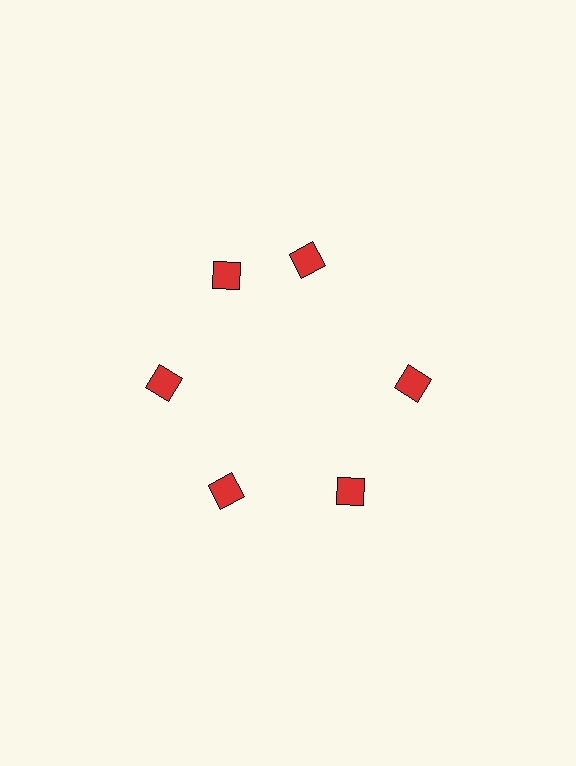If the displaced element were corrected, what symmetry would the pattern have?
It would have 6-fold rotational symmetry — the pattern would map onto itself every 60 degrees.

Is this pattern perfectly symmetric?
No. The 6 red diamonds are arranged in a ring, but one element near the 1 o'clock position is rotated out of alignment along the ring, breaking the 6-fold rotational symmetry.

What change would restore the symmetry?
The symmetry would be restored by rotating it back into even spacing with its neighbors so that all 6 diamonds sit at equal angles and equal distance from the center.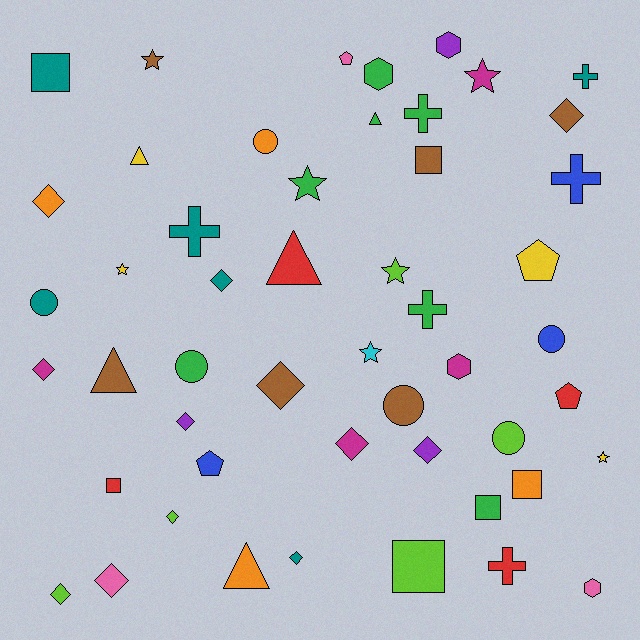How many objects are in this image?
There are 50 objects.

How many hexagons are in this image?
There are 4 hexagons.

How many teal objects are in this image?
There are 6 teal objects.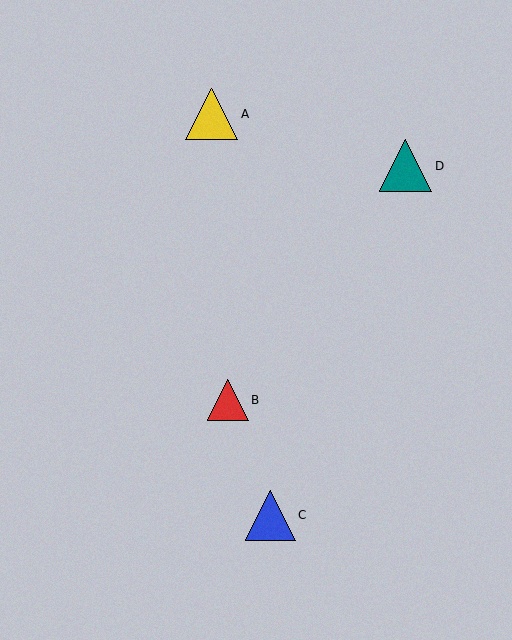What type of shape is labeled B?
Shape B is a red triangle.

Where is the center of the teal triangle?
The center of the teal triangle is at (405, 166).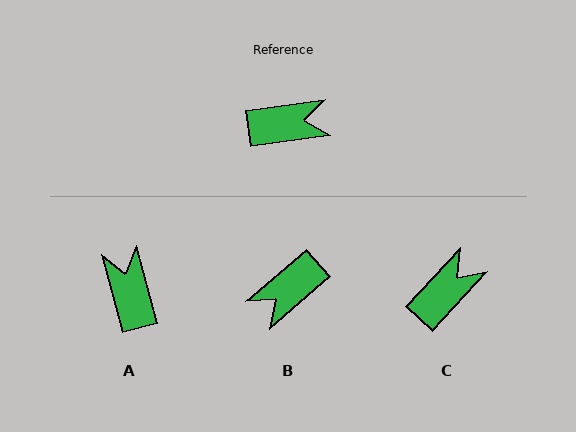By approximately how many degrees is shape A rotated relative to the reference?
Approximately 98 degrees counter-clockwise.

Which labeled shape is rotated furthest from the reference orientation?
B, about 147 degrees away.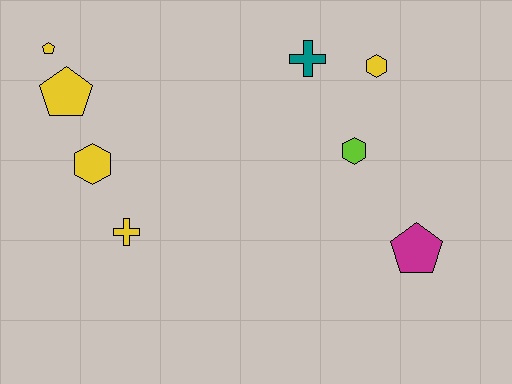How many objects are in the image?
There are 8 objects.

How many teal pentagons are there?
There are no teal pentagons.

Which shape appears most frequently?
Hexagon, with 3 objects.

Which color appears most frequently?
Yellow, with 5 objects.